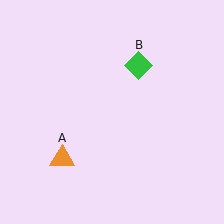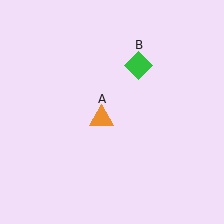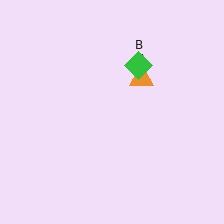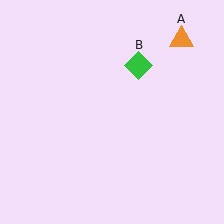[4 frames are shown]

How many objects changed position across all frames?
1 object changed position: orange triangle (object A).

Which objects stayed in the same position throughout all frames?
Green diamond (object B) remained stationary.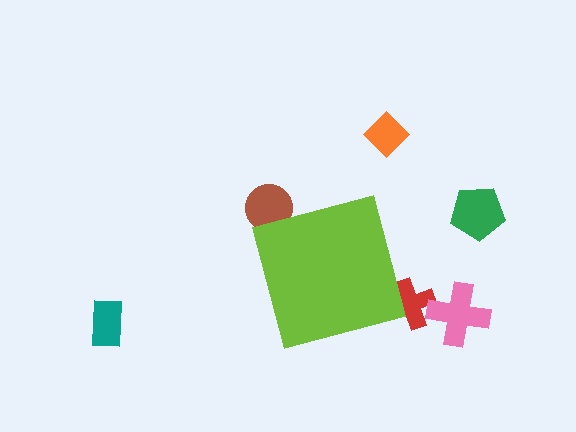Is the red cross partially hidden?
Yes, the red cross is partially hidden behind the lime square.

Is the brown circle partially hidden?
Yes, the brown circle is partially hidden behind the lime square.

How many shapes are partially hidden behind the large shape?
2 shapes are partially hidden.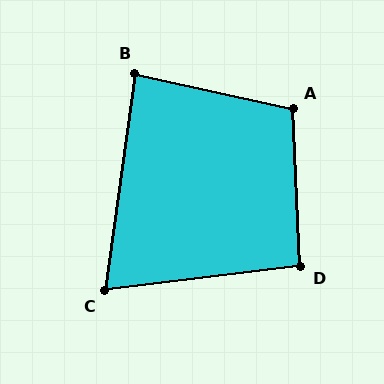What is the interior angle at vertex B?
Approximately 86 degrees (approximately right).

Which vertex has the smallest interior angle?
C, at approximately 75 degrees.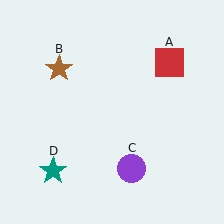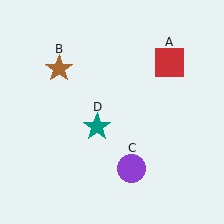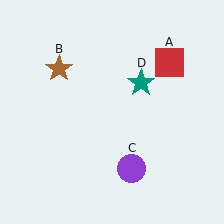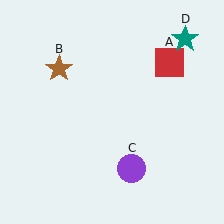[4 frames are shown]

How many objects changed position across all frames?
1 object changed position: teal star (object D).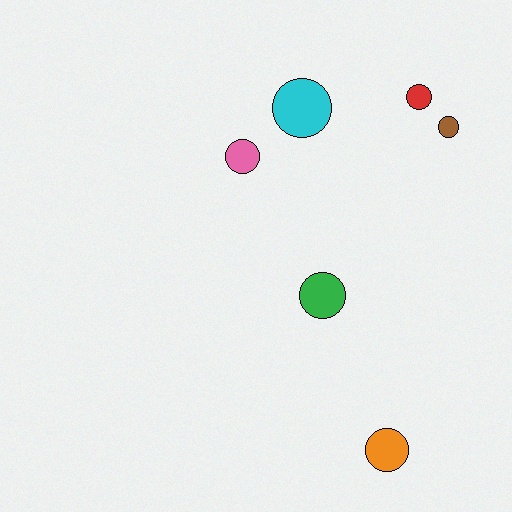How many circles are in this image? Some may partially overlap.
There are 6 circles.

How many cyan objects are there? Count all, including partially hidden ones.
There is 1 cyan object.